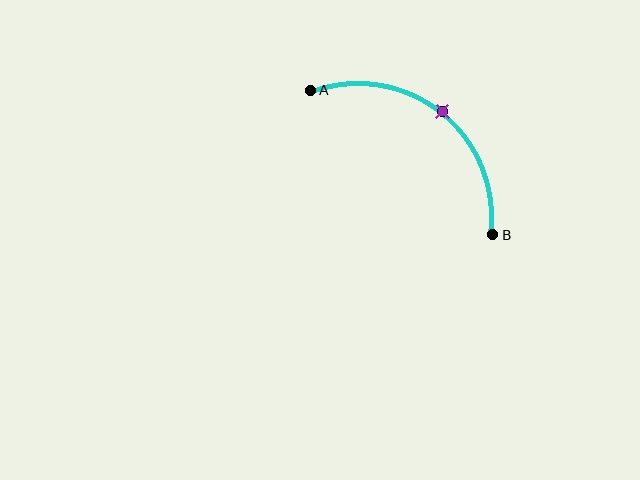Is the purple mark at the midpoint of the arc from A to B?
Yes. The purple mark lies on the arc at equal arc-length from both A and B — it is the arc midpoint.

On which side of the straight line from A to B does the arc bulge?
The arc bulges above and to the right of the straight line connecting A and B.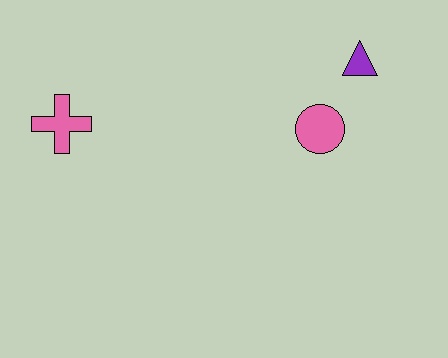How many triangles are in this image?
There is 1 triangle.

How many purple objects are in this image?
There is 1 purple object.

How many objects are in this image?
There are 3 objects.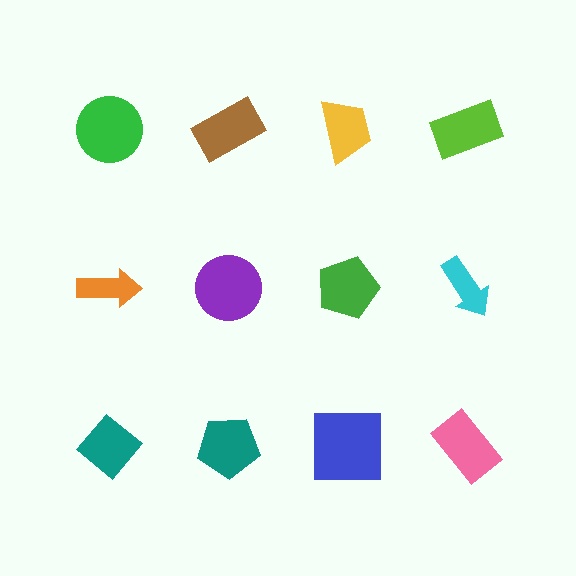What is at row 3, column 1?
A teal diamond.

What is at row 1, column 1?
A green circle.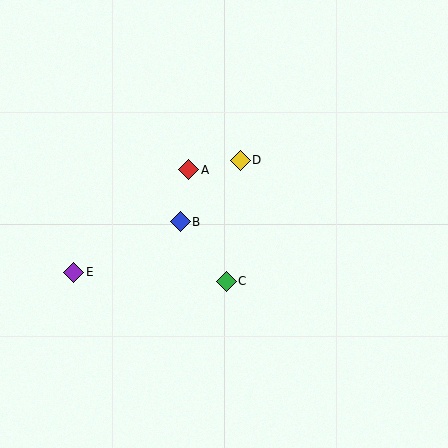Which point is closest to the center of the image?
Point B at (180, 222) is closest to the center.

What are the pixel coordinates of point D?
Point D is at (240, 160).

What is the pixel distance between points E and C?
The distance between E and C is 153 pixels.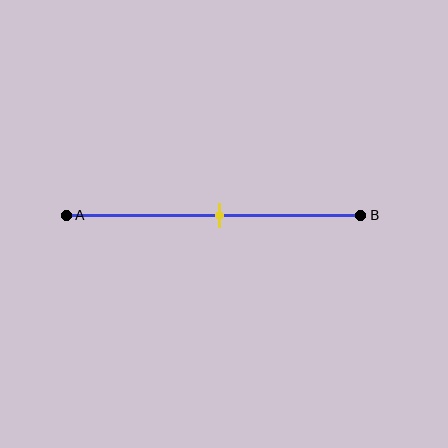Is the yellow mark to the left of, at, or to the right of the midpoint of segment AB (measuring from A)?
The yellow mark is approximately at the midpoint of segment AB.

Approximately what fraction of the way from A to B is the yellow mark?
The yellow mark is approximately 50% of the way from A to B.